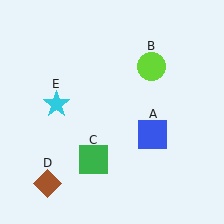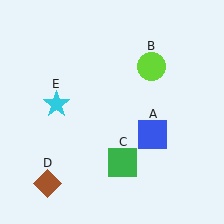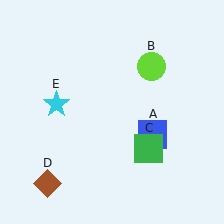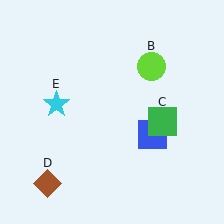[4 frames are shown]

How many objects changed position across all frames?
1 object changed position: green square (object C).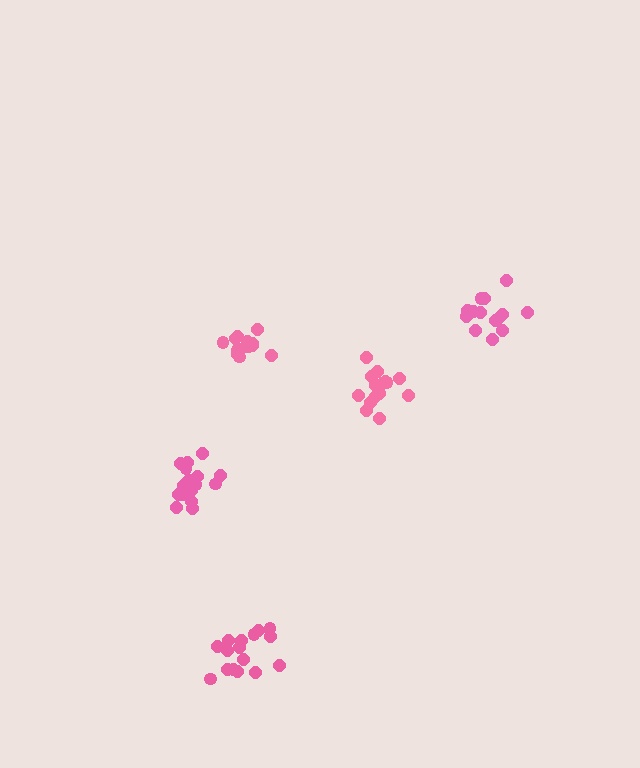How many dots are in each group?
Group 1: 14 dots, Group 2: 16 dots, Group 3: 13 dots, Group 4: 15 dots, Group 5: 16 dots (74 total).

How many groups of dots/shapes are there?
There are 5 groups.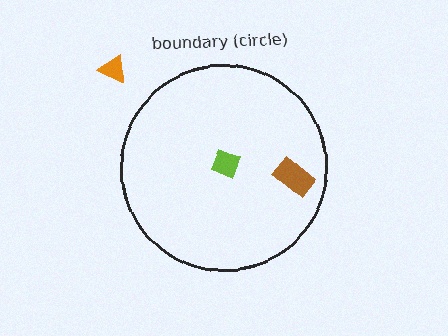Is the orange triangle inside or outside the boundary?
Outside.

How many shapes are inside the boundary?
2 inside, 1 outside.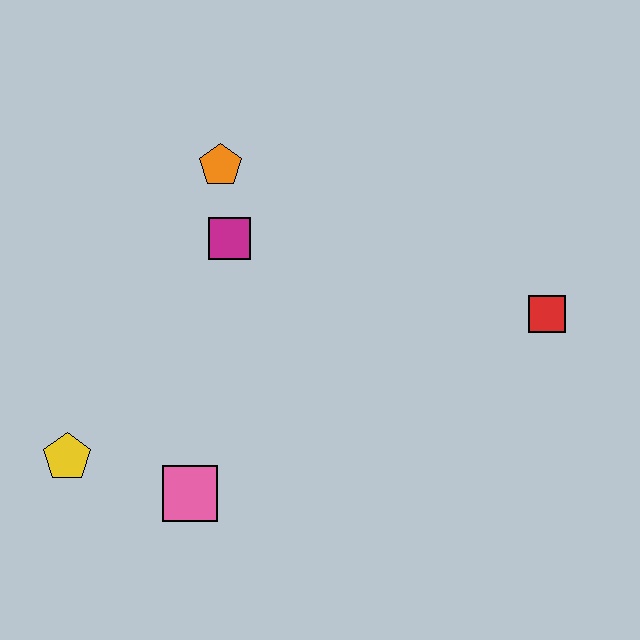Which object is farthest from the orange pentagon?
The red square is farthest from the orange pentagon.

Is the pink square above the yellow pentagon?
No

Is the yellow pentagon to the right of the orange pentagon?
No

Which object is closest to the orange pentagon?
The magenta square is closest to the orange pentagon.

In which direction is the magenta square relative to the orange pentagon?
The magenta square is below the orange pentagon.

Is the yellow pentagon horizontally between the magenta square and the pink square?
No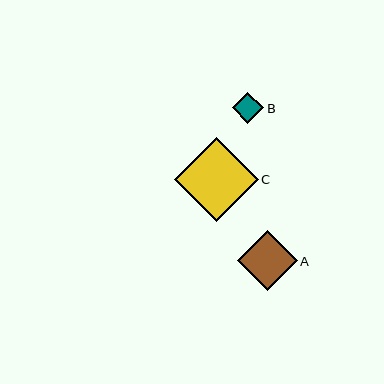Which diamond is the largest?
Diamond C is the largest with a size of approximately 84 pixels.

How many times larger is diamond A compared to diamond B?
Diamond A is approximately 1.9 times the size of diamond B.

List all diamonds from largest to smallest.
From largest to smallest: C, A, B.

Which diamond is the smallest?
Diamond B is the smallest with a size of approximately 32 pixels.